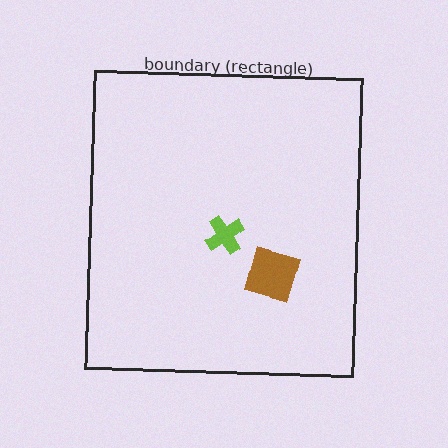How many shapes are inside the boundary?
2 inside, 0 outside.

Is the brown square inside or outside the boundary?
Inside.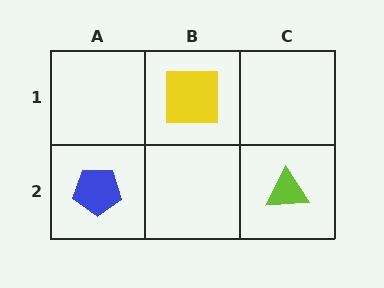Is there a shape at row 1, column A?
No, that cell is empty.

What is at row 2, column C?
A lime triangle.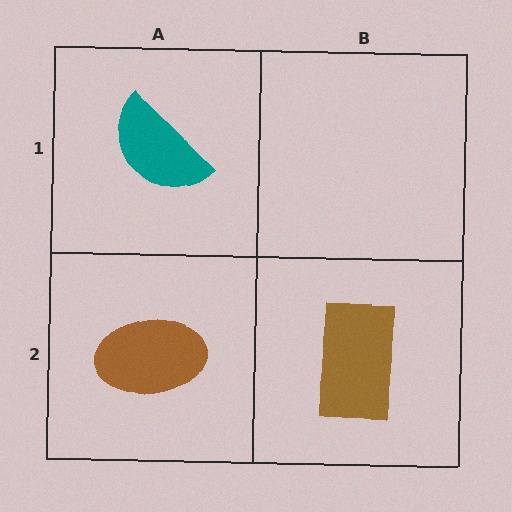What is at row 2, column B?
A brown rectangle.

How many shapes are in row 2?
2 shapes.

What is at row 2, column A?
A brown ellipse.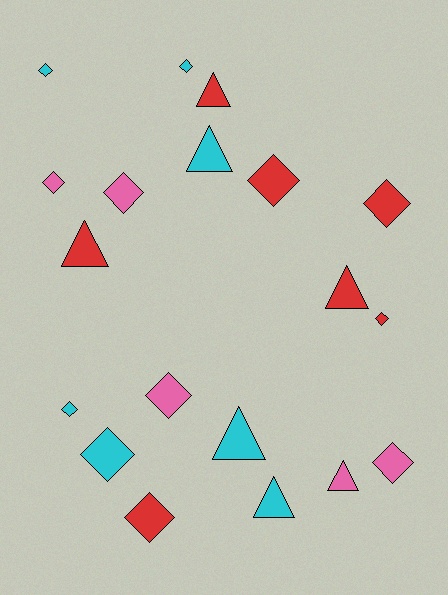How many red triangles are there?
There are 3 red triangles.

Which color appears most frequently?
Cyan, with 7 objects.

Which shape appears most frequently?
Diamond, with 12 objects.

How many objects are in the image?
There are 19 objects.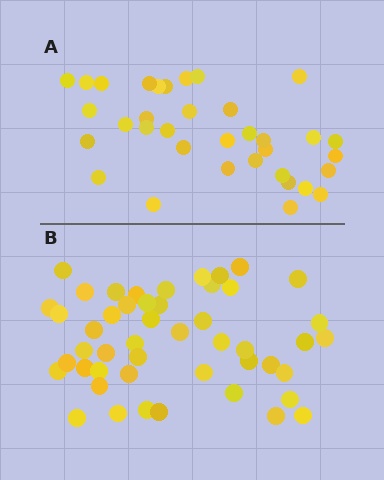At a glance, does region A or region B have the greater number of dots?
Region B (the bottom region) has more dots.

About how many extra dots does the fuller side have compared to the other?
Region B has approximately 15 more dots than region A.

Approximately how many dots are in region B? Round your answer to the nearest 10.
About 50 dots. (The exact count is 48, which rounds to 50.)